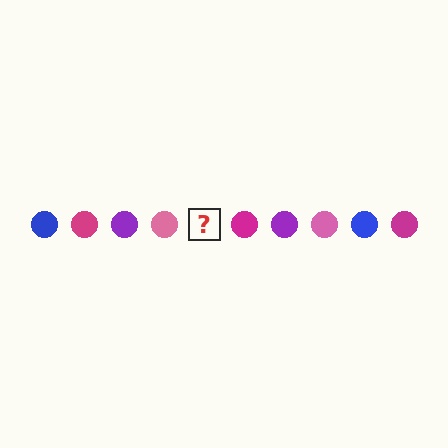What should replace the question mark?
The question mark should be replaced with a blue circle.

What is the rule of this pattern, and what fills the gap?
The rule is that the pattern cycles through blue, magenta, purple, pink circles. The gap should be filled with a blue circle.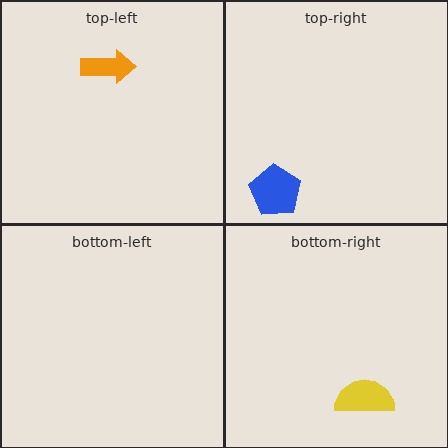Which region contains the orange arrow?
The top-left region.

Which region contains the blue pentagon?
The top-right region.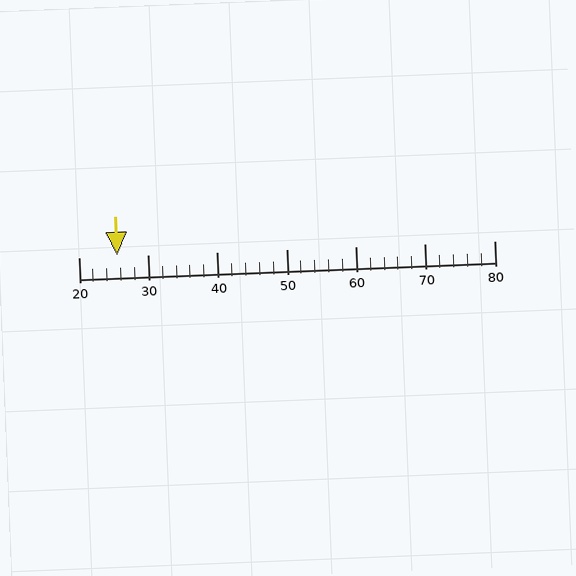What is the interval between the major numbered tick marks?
The major tick marks are spaced 10 units apart.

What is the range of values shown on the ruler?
The ruler shows values from 20 to 80.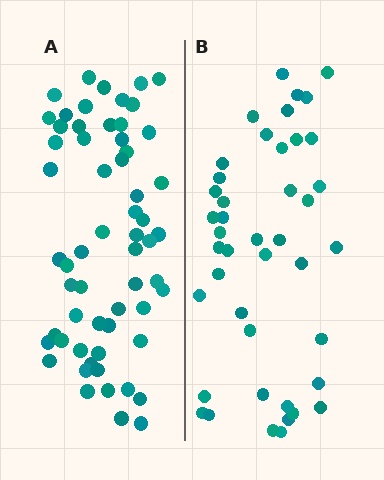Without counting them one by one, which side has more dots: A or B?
Region A (the left region) has more dots.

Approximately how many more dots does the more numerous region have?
Region A has approximately 15 more dots than region B.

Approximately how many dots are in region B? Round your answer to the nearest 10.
About 40 dots. (The exact count is 43, which rounds to 40.)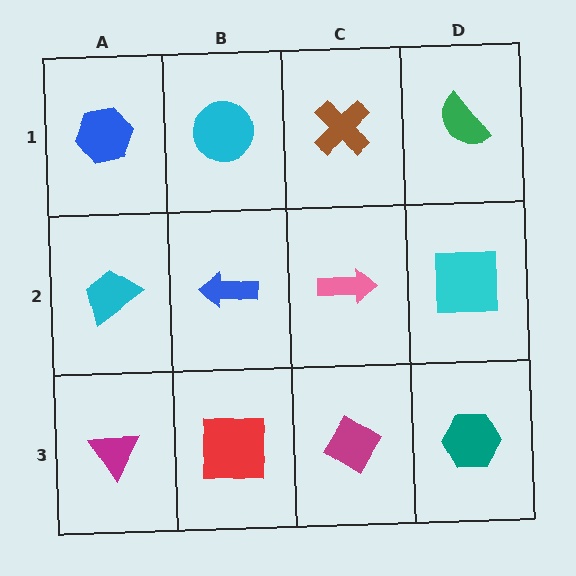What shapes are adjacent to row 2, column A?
A blue hexagon (row 1, column A), a magenta triangle (row 3, column A), a blue arrow (row 2, column B).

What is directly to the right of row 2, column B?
A pink arrow.